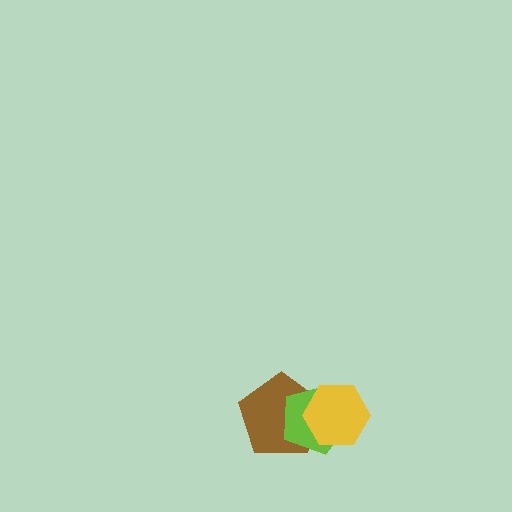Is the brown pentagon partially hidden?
Yes, it is partially covered by another shape.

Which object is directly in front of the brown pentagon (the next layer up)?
The lime pentagon is directly in front of the brown pentagon.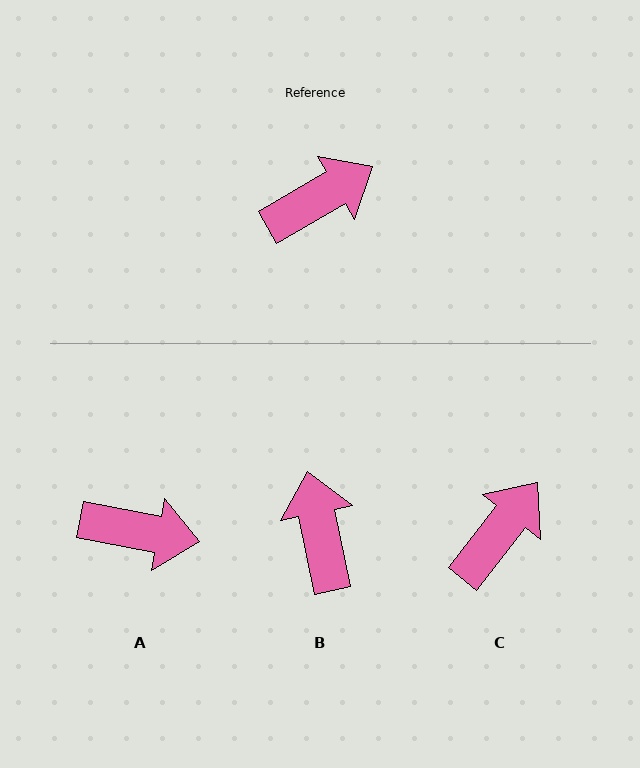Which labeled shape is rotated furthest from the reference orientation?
B, about 72 degrees away.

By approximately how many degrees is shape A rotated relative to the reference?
Approximately 41 degrees clockwise.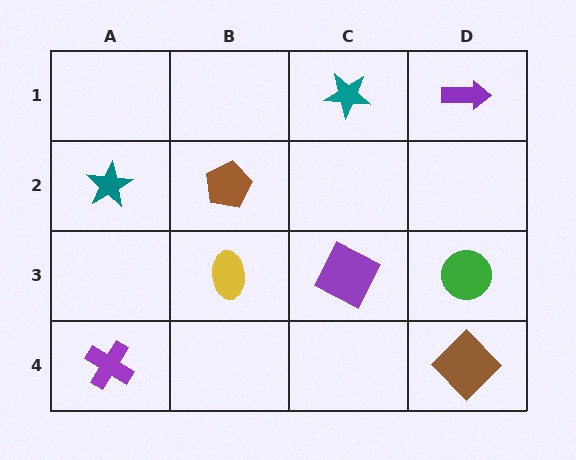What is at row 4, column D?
A brown diamond.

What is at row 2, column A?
A teal star.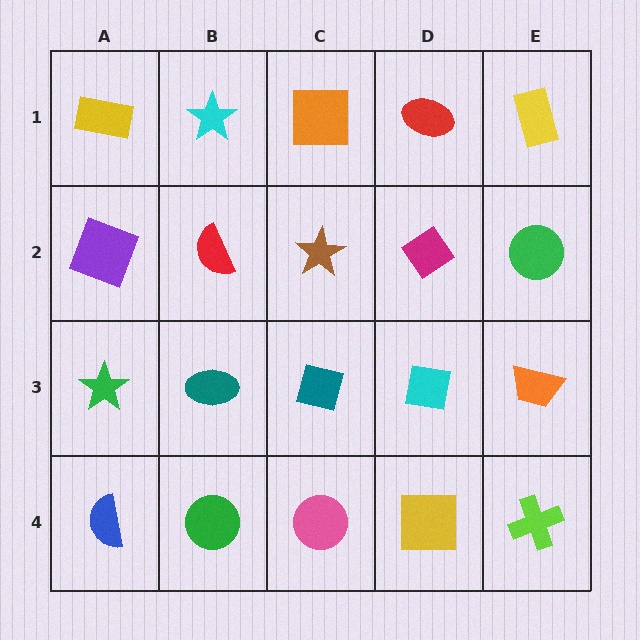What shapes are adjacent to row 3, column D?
A magenta diamond (row 2, column D), a yellow square (row 4, column D), a teal square (row 3, column C), an orange trapezoid (row 3, column E).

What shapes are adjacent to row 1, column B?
A red semicircle (row 2, column B), a yellow rectangle (row 1, column A), an orange square (row 1, column C).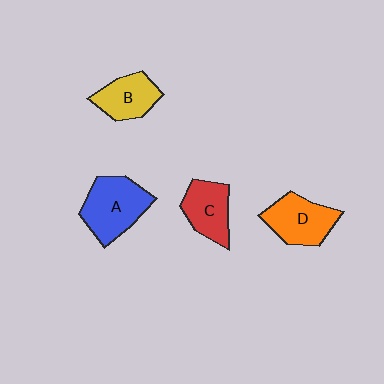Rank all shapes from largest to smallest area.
From largest to smallest: A (blue), D (orange), C (red), B (yellow).